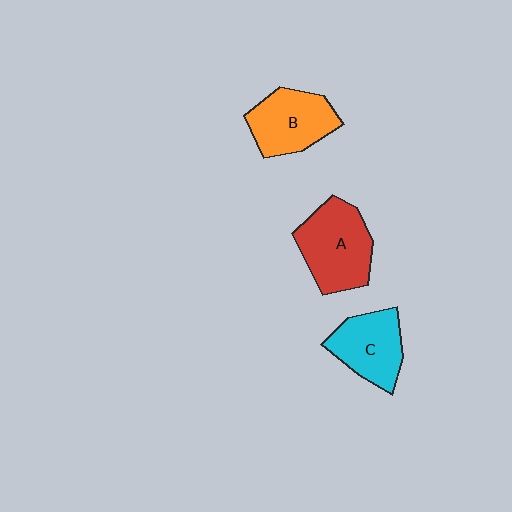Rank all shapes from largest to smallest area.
From largest to smallest: A (red), B (orange), C (cyan).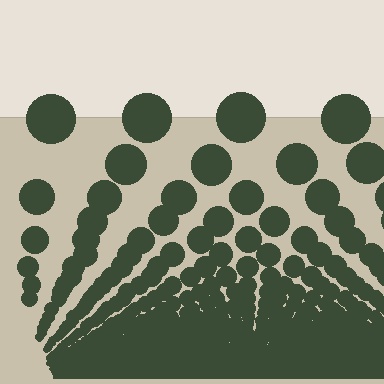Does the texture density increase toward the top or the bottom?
Density increases toward the bottom.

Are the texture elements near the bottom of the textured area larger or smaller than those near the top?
Smaller. The gradient is inverted — elements near the bottom are smaller and denser.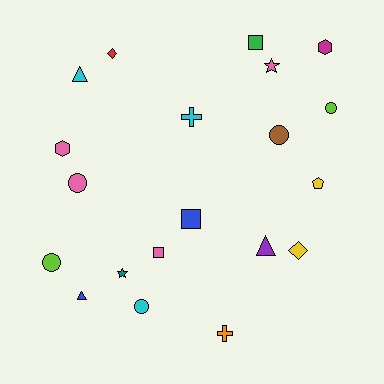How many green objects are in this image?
There is 1 green object.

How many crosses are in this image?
There are 2 crosses.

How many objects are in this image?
There are 20 objects.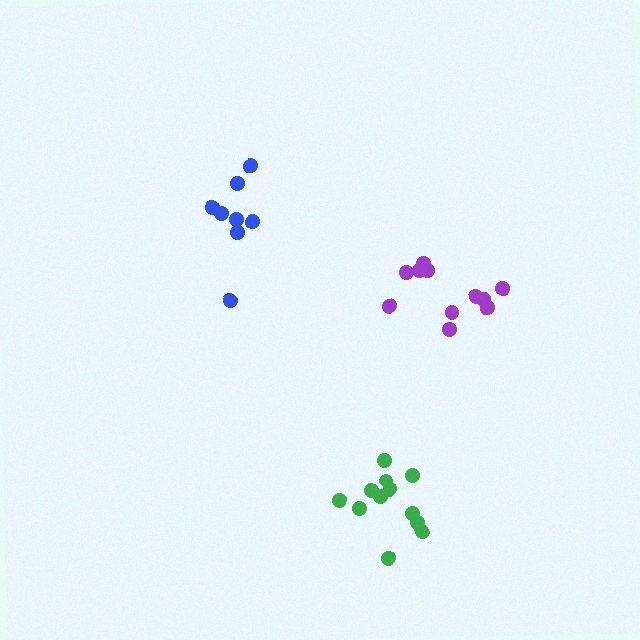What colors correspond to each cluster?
The clusters are colored: green, purple, blue.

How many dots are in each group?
Group 1: 12 dots, Group 2: 11 dots, Group 3: 8 dots (31 total).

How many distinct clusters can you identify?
There are 3 distinct clusters.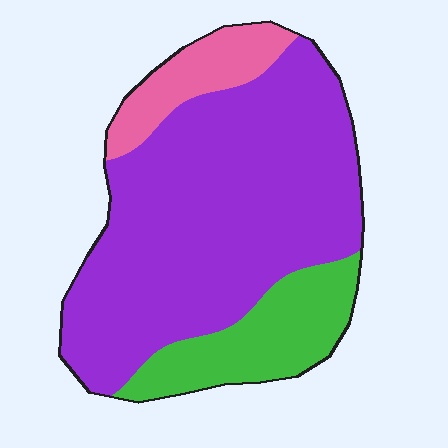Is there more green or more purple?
Purple.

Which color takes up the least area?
Pink, at roughly 10%.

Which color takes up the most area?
Purple, at roughly 70%.